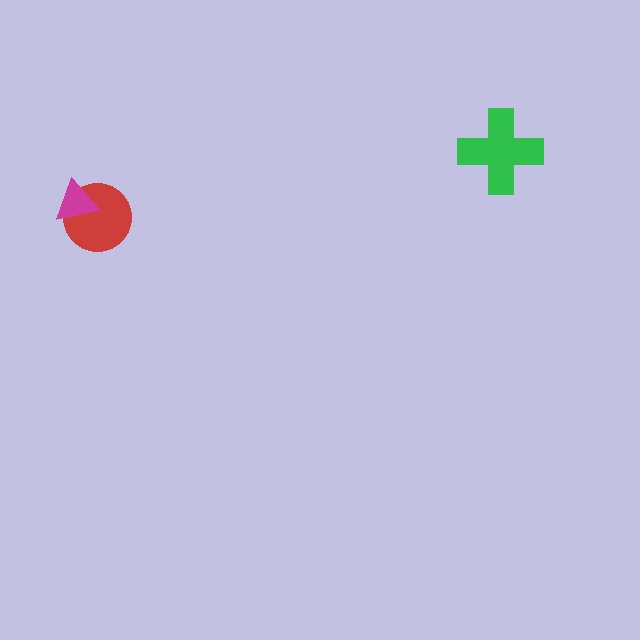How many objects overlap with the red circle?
1 object overlaps with the red circle.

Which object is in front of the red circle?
The magenta triangle is in front of the red circle.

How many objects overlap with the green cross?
0 objects overlap with the green cross.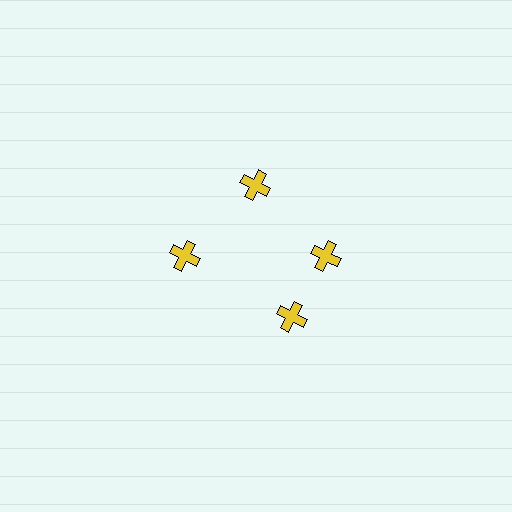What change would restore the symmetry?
The symmetry would be restored by rotating it back into even spacing with its neighbors so that all 4 crosses sit at equal angles and equal distance from the center.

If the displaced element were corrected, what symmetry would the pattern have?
It would have 4-fold rotational symmetry — the pattern would map onto itself every 90 degrees.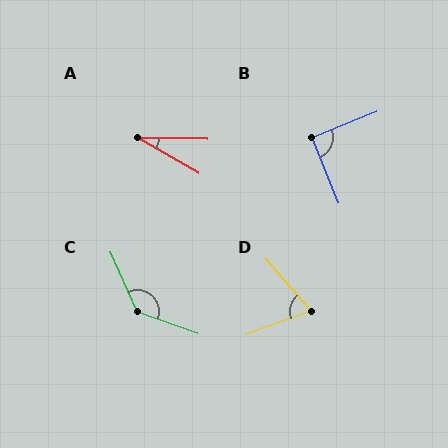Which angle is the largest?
C, at approximately 133 degrees.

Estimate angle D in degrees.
Approximately 68 degrees.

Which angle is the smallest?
A, at approximately 29 degrees.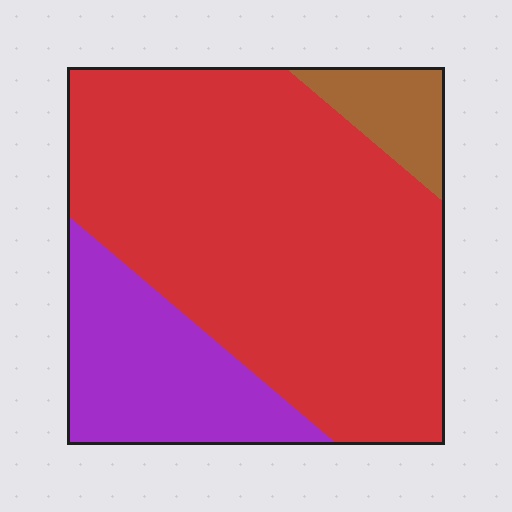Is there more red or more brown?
Red.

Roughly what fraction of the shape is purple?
Purple covers 22% of the shape.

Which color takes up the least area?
Brown, at roughly 10%.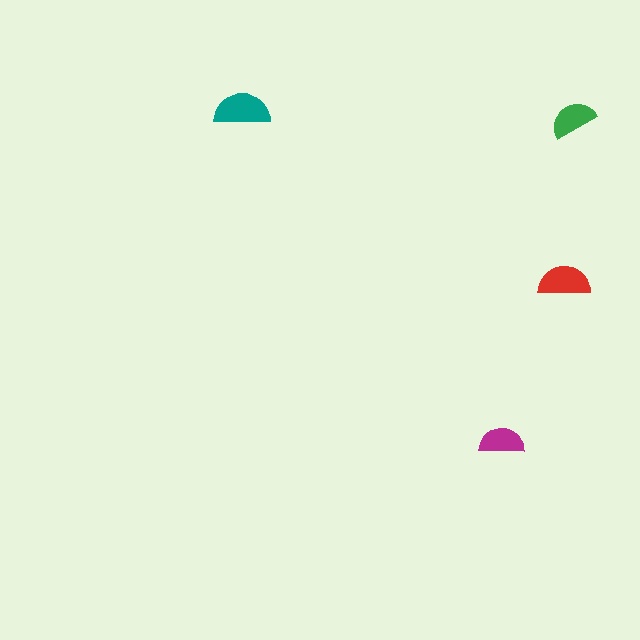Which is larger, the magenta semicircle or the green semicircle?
The green one.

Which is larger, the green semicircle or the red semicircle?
The red one.